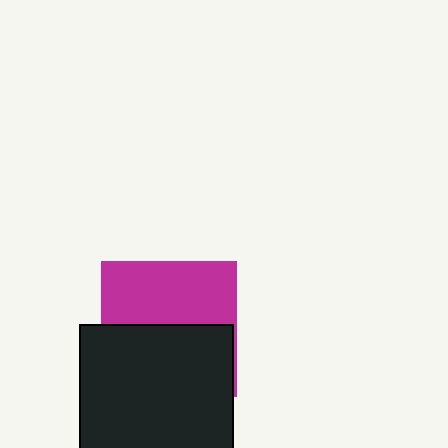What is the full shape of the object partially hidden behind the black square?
The partially hidden object is a magenta square.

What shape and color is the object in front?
The object in front is a black square.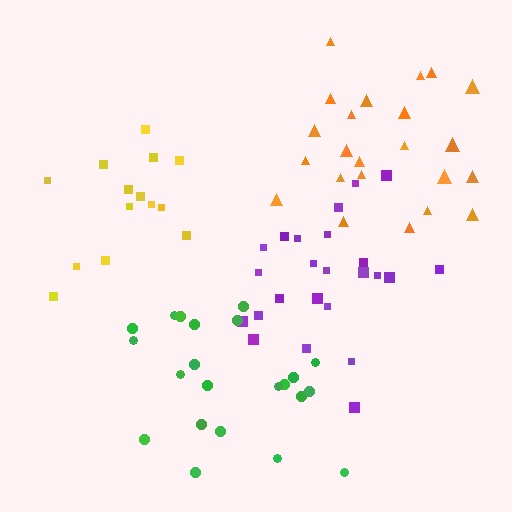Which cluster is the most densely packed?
Purple.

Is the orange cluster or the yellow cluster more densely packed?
Orange.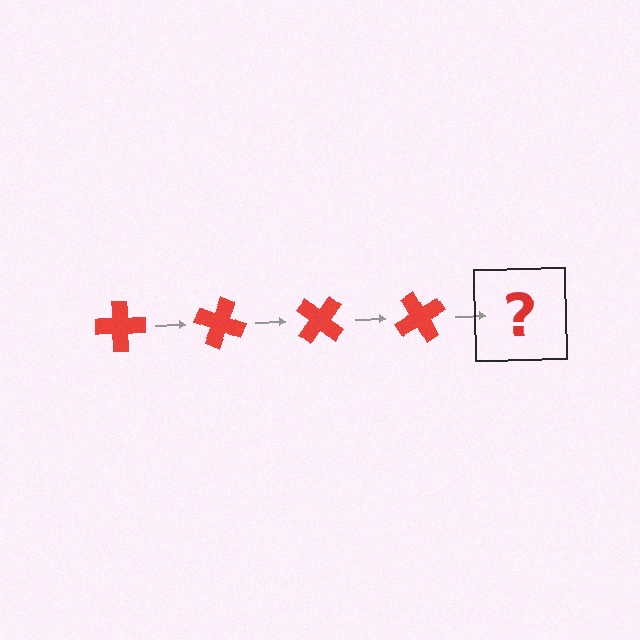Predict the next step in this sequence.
The next step is a red cross rotated 80 degrees.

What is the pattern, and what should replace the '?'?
The pattern is that the cross rotates 20 degrees each step. The '?' should be a red cross rotated 80 degrees.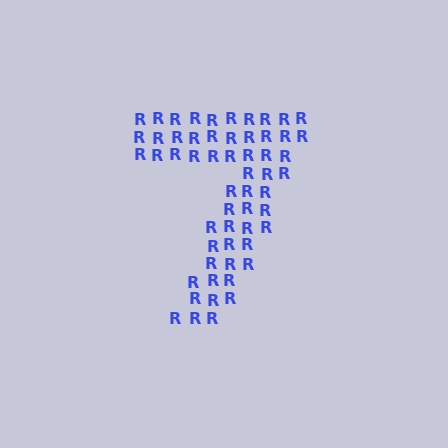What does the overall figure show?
The overall figure shows the digit 7.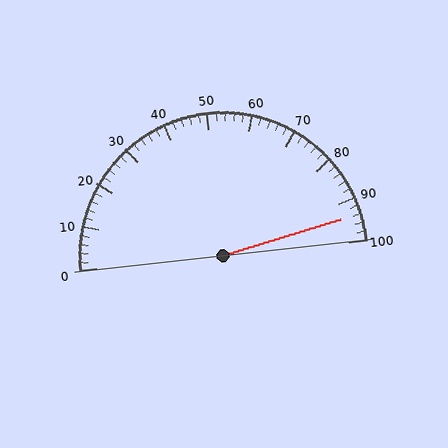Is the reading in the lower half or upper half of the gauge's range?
The reading is in the upper half of the range (0 to 100).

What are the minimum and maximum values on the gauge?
The gauge ranges from 0 to 100.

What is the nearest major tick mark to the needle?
The nearest major tick mark is 90.